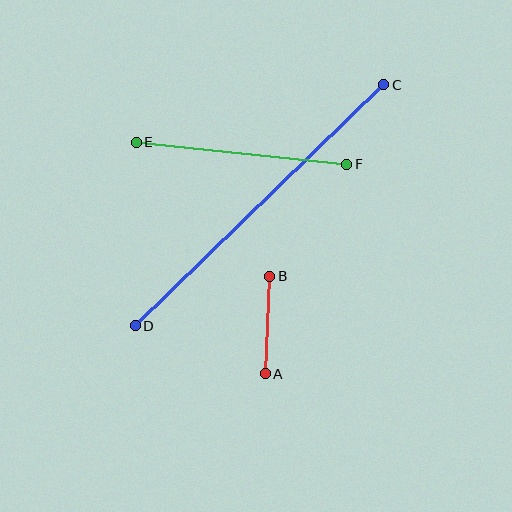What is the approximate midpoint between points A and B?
The midpoint is at approximately (267, 325) pixels.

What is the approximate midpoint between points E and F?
The midpoint is at approximately (241, 153) pixels.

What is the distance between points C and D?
The distance is approximately 347 pixels.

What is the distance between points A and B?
The distance is approximately 98 pixels.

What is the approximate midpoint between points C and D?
The midpoint is at approximately (260, 205) pixels.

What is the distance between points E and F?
The distance is approximately 212 pixels.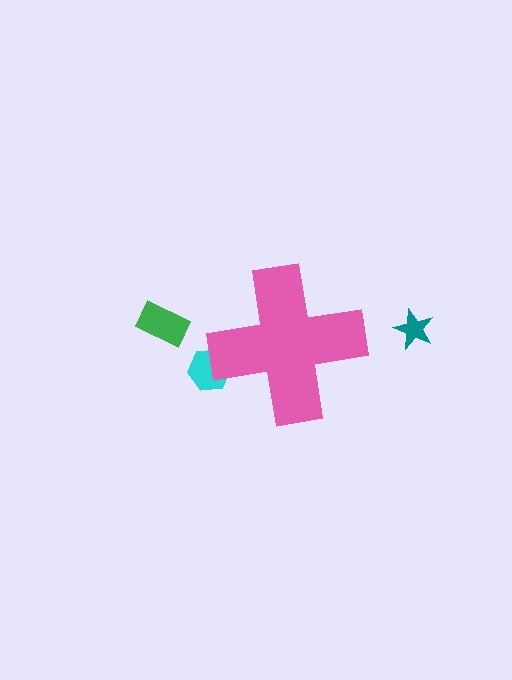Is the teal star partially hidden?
No, the teal star is fully visible.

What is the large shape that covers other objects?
A pink cross.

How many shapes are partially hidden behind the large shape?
1 shape is partially hidden.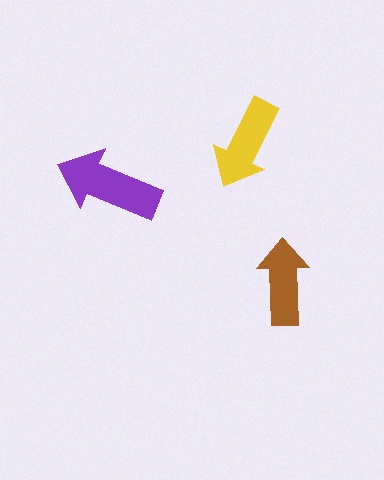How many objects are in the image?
There are 3 objects in the image.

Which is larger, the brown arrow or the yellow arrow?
The yellow one.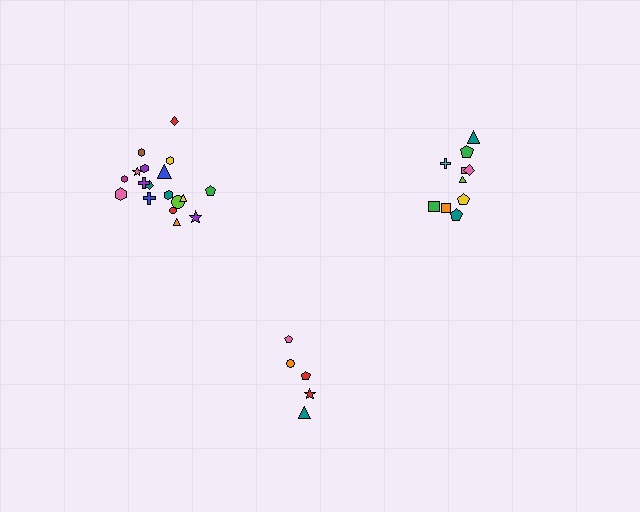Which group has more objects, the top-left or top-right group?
The top-left group.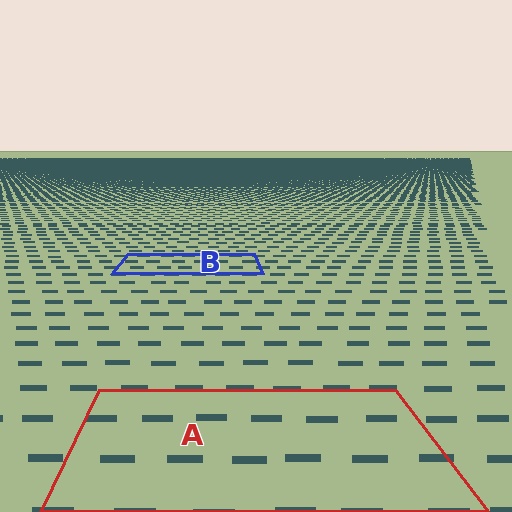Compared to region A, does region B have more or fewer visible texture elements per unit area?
Region B has more texture elements per unit area — they are packed more densely because it is farther away.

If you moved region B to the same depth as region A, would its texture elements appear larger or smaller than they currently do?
They would appear larger. At a closer depth, the same texture elements are projected at a bigger on-screen size.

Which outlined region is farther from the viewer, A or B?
Region B is farther from the viewer — the texture elements inside it appear smaller and more densely packed.